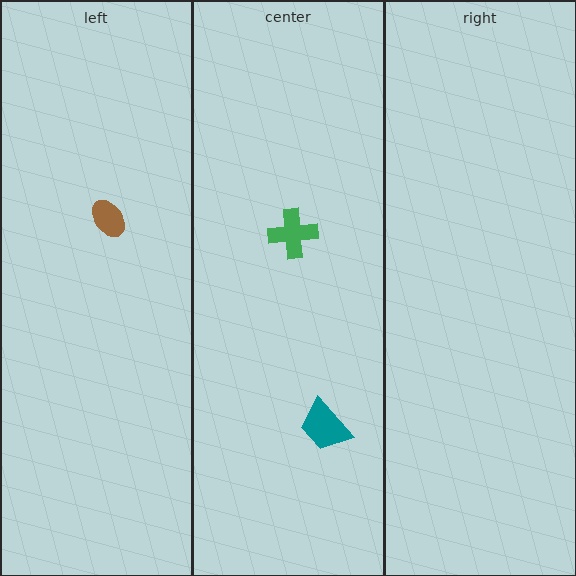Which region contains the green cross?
The center region.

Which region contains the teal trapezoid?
The center region.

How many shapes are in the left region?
1.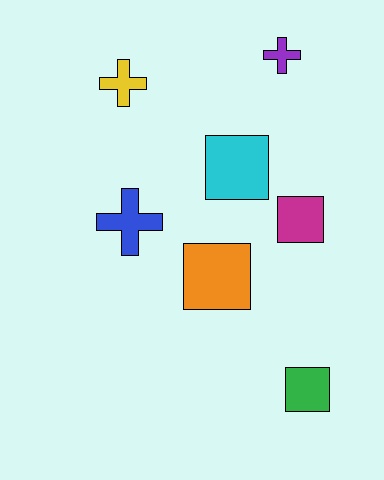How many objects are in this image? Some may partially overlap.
There are 7 objects.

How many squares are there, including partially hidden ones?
There are 4 squares.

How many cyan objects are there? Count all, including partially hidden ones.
There is 1 cyan object.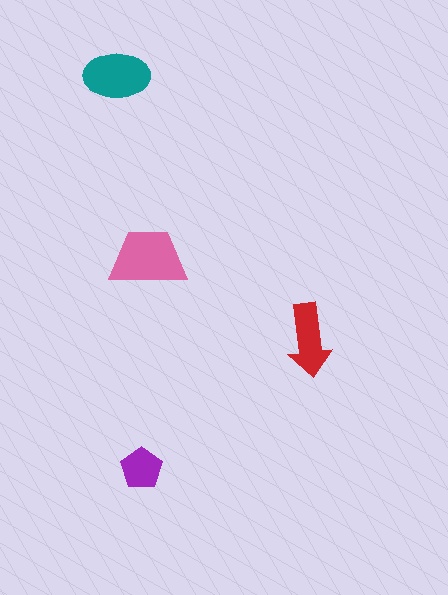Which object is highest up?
The teal ellipse is topmost.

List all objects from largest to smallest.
The pink trapezoid, the teal ellipse, the red arrow, the purple pentagon.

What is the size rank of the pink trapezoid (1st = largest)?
1st.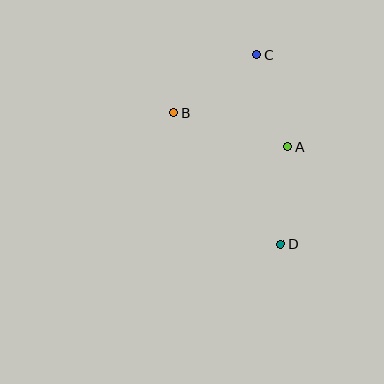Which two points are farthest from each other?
Points C and D are farthest from each other.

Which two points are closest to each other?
Points A and D are closest to each other.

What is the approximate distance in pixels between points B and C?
The distance between B and C is approximately 102 pixels.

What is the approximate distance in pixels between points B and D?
The distance between B and D is approximately 170 pixels.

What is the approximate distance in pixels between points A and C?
The distance between A and C is approximately 98 pixels.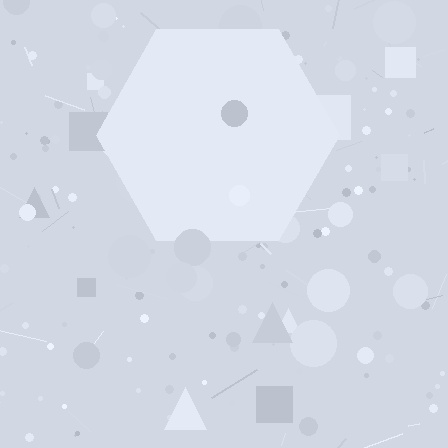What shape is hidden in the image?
A hexagon is hidden in the image.